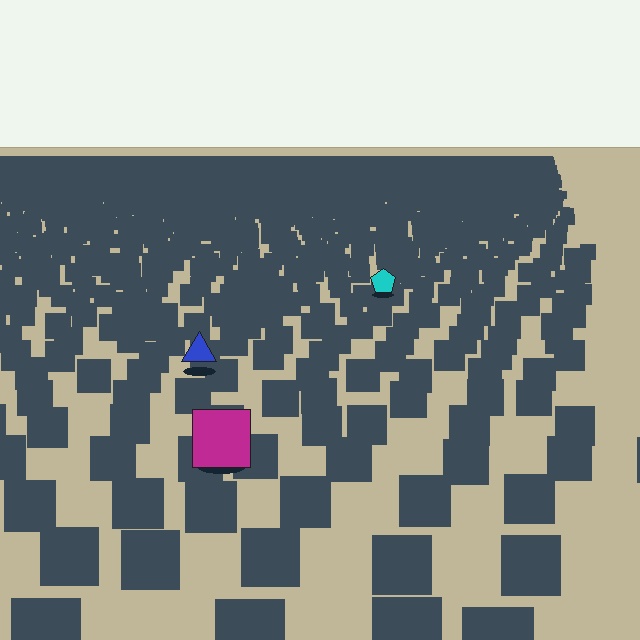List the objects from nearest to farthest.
From nearest to farthest: the magenta square, the blue triangle, the cyan pentagon.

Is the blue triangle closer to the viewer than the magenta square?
No. The magenta square is closer — you can tell from the texture gradient: the ground texture is coarser near it.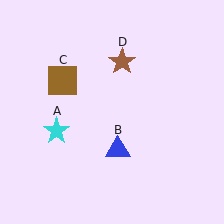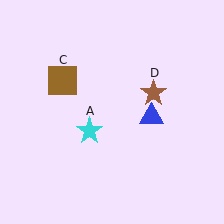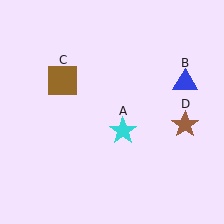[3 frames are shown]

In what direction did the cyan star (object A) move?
The cyan star (object A) moved right.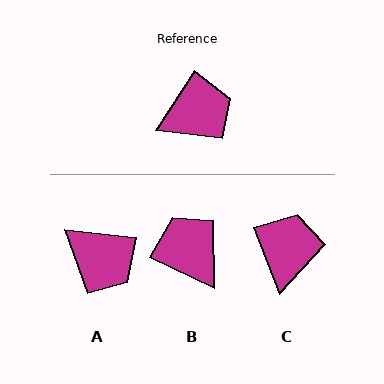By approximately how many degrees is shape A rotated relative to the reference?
Approximately 63 degrees clockwise.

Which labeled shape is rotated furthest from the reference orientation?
B, about 98 degrees away.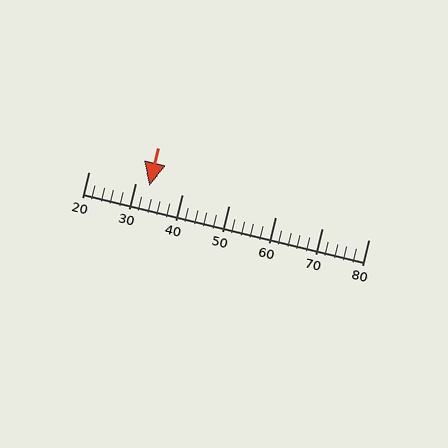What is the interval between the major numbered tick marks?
The major tick marks are spaced 10 units apart.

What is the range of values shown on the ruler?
The ruler shows values from 20 to 80.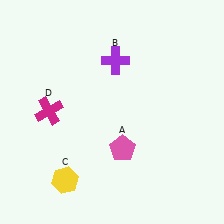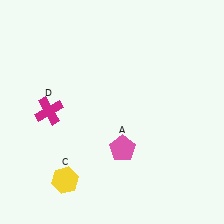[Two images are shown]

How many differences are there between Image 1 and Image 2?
There is 1 difference between the two images.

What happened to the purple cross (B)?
The purple cross (B) was removed in Image 2. It was in the top-right area of Image 1.